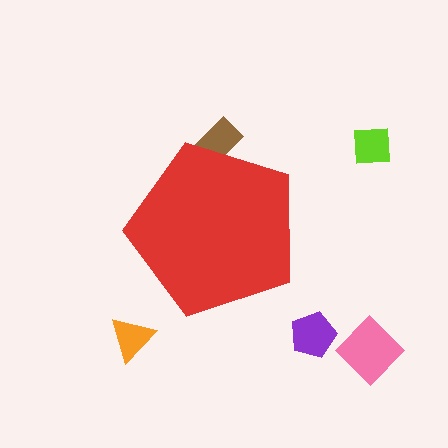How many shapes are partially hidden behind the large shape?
1 shape is partially hidden.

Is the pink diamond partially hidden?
No, the pink diamond is fully visible.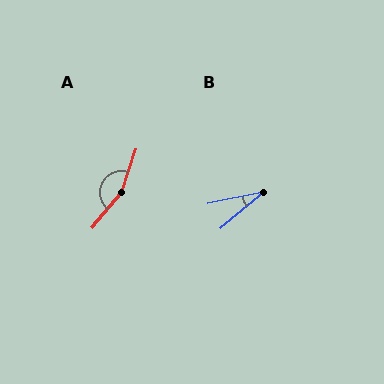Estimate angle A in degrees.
Approximately 158 degrees.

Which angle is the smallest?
B, at approximately 28 degrees.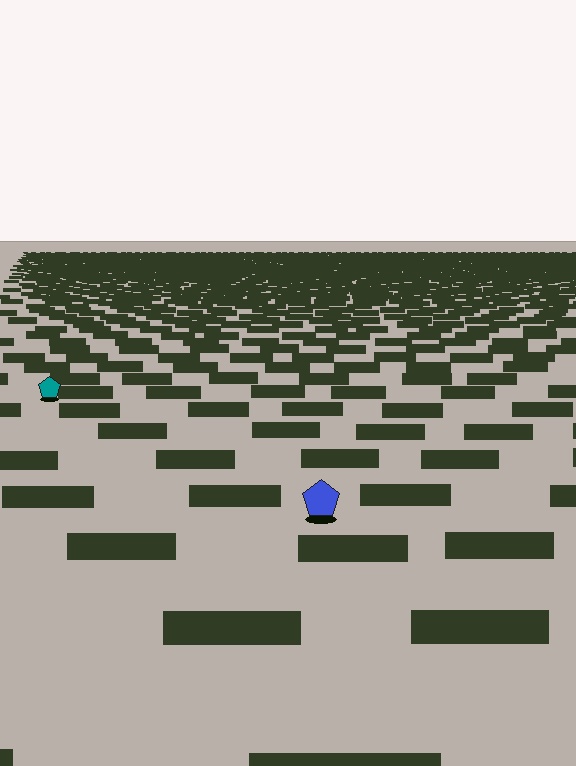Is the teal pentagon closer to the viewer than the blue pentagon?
No. The blue pentagon is closer — you can tell from the texture gradient: the ground texture is coarser near it.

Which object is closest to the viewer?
The blue pentagon is closest. The texture marks near it are larger and more spread out.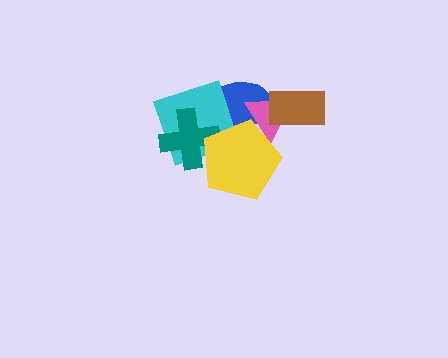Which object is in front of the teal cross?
The yellow pentagon is in front of the teal cross.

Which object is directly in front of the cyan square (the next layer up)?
The teal cross is directly in front of the cyan square.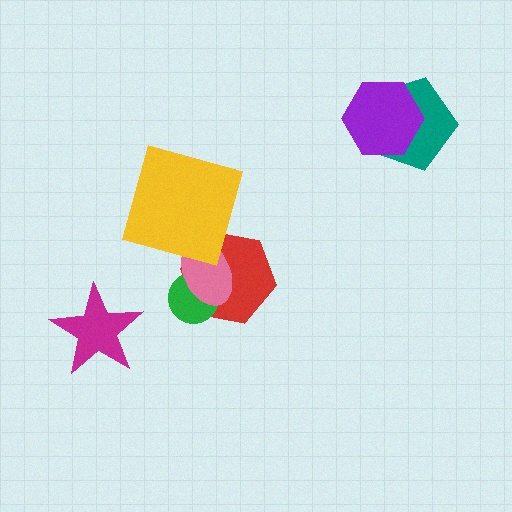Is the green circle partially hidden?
Yes, it is partially covered by another shape.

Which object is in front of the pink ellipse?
The yellow square is in front of the pink ellipse.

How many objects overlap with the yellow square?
2 objects overlap with the yellow square.